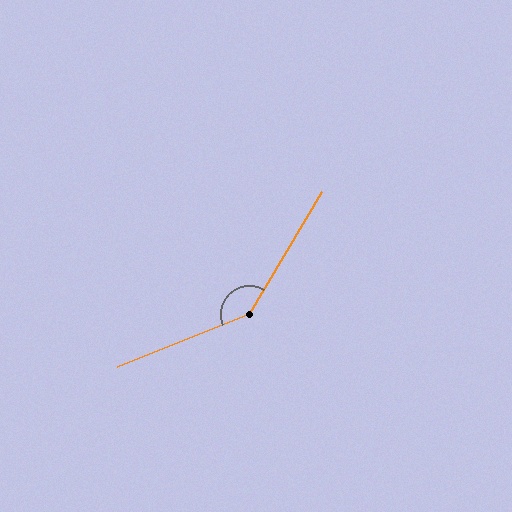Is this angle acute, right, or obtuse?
It is obtuse.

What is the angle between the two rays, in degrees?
Approximately 143 degrees.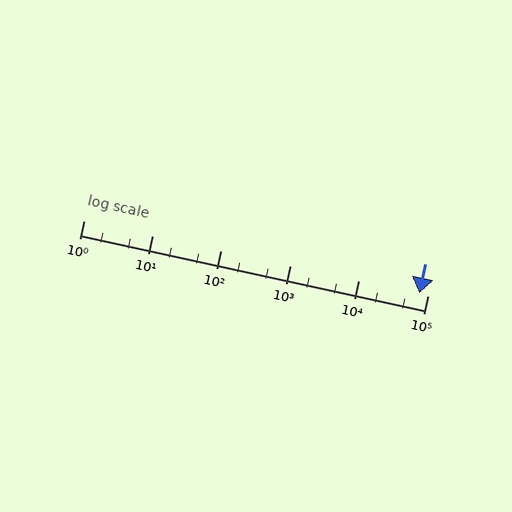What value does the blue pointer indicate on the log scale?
The pointer indicates approximately 76000.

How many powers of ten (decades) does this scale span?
The scale spans 5 decades, from 1 to 100000.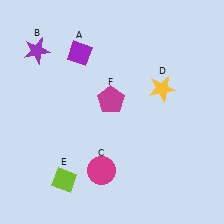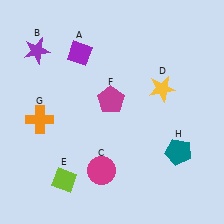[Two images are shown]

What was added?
An orange cross (G), a teal pentagon (H) were added in Image 2.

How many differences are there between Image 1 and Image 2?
There are 2 differences between the two images.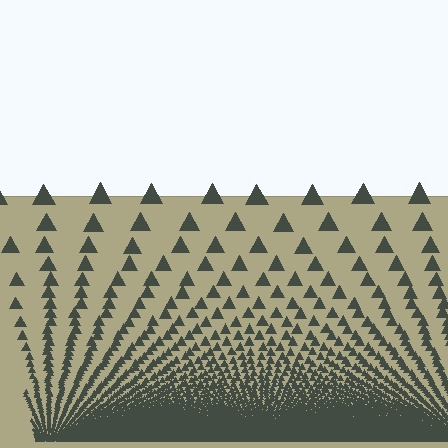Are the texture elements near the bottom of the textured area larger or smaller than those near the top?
Smaller. The gradient is inverted — elements near the bottom are smaller and denser.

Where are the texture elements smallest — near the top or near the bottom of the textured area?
Near the bottom.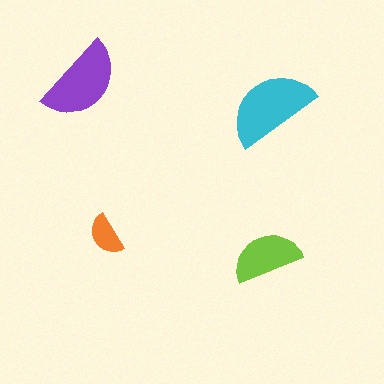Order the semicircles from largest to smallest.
the cyan one, the purple one, the lime one, the orange one.